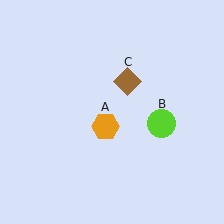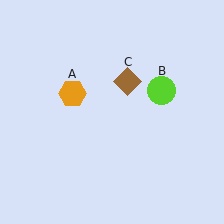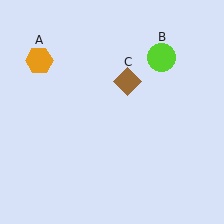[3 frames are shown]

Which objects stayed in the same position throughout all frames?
Brown diamond (object C) remained stationary.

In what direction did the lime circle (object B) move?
The lime circle (object B) moved up.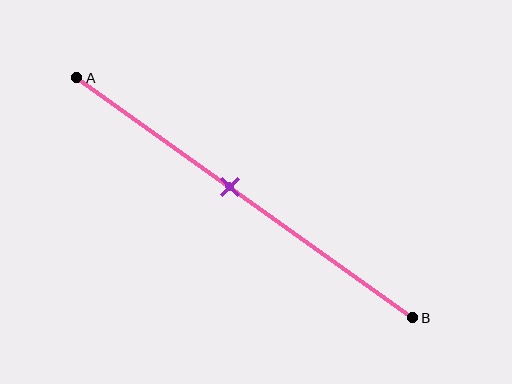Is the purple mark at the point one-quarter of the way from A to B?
No, the mark is at about 45% from A, not at the 25% one-quarter point.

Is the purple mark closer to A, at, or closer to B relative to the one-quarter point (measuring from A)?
The purple mark is closer to point B than the one-quarter point of segment AB.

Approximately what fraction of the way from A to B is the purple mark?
The purple mark is approximately 45% of the way from A to B.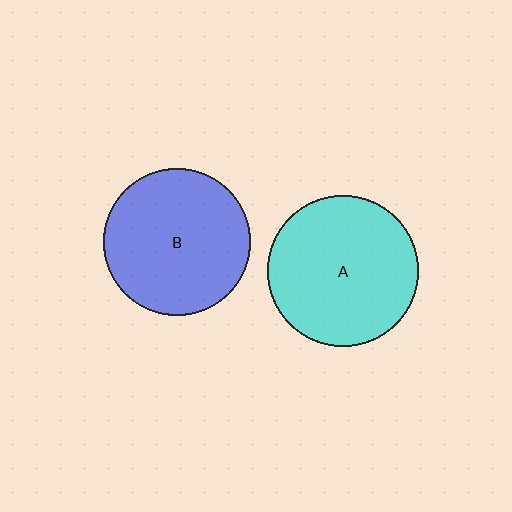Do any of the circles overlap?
No, none of the circles overlap.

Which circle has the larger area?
Circle A (cyan).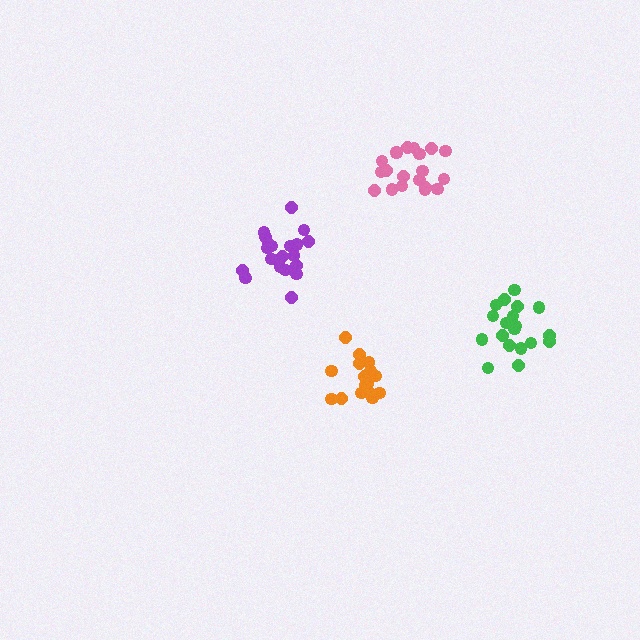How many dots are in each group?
Group 1: 20 dots, Group 2: 20 dots, Group 3: 16 dots, Group 4: 19 dots (75 total).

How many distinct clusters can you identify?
There are 4 distinct clusters.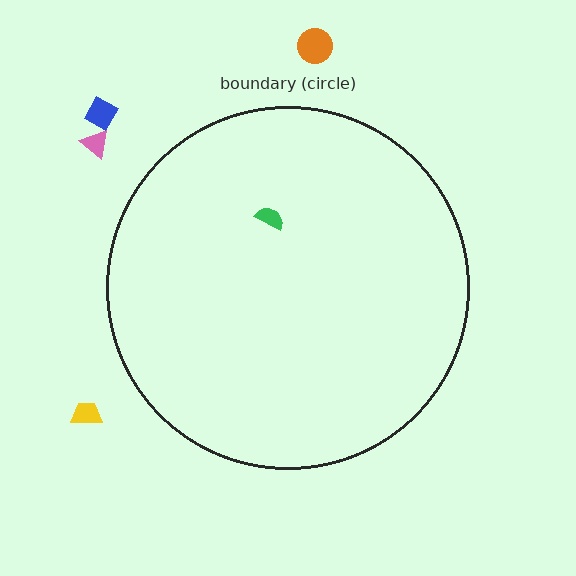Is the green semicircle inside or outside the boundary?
Inside.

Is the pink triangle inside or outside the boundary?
Outside.